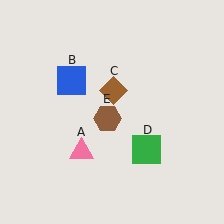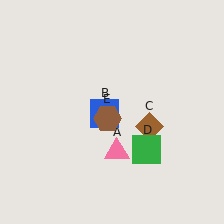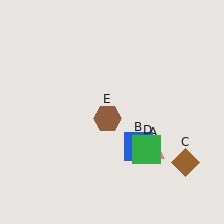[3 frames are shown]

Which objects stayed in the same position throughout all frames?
Green square (object D) and brown hexagon (object E) remained stationary.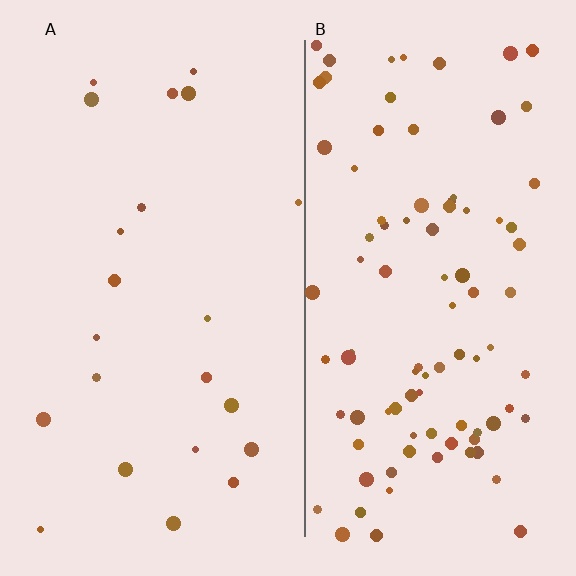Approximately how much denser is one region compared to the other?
Approximately 4.3× — region B over region A.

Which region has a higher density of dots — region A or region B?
B (the right).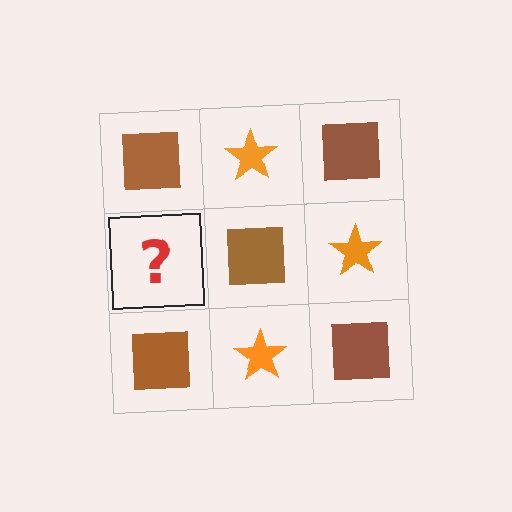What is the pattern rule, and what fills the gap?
The rule is that it alternates brown square and orange star in a checkerboard pattern. The gap should be filled with an orange star.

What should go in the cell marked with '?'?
The missing cell should contain an orange star.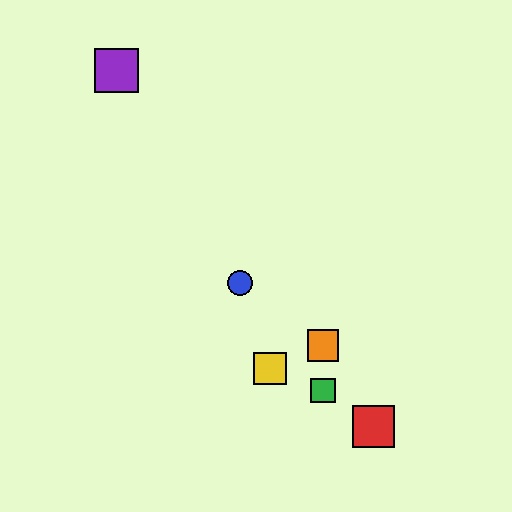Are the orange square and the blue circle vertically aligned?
No, the orange square is at x≈323 and the blue circle is at x≈240.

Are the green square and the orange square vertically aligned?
Yes, both are at x≈323.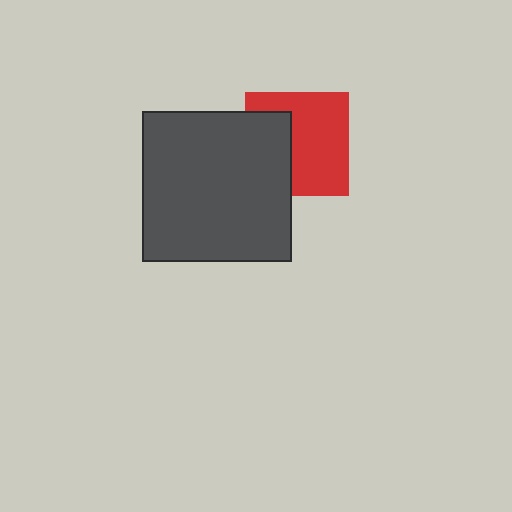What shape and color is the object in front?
The object in front is a dark gray square.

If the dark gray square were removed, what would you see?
You would see the complete red square.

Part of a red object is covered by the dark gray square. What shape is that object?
It is a square.